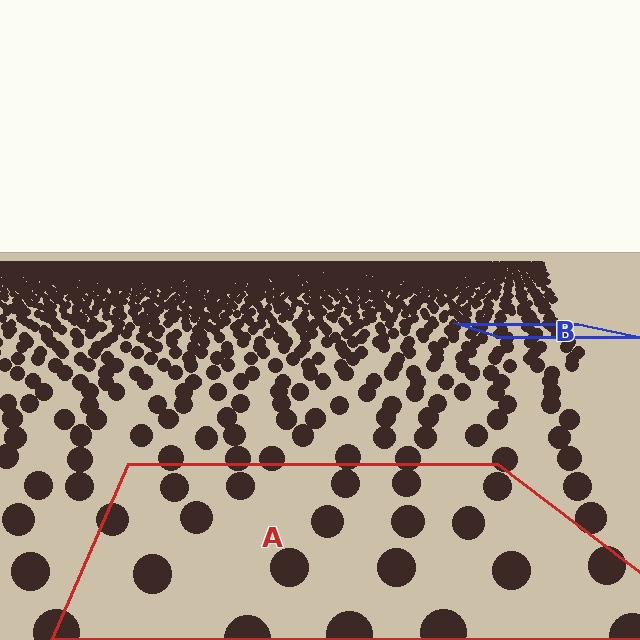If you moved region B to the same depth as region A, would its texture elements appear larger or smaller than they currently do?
They would appear larger. At a closer depth, the same texture elements are projected at a bigger on-screen size.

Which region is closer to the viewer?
Region A is closer. The texture elements there are larger and more spread out.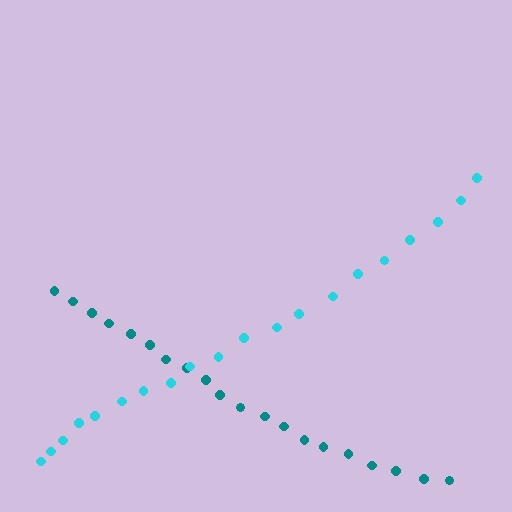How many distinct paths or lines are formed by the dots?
There are 2 distinct paths.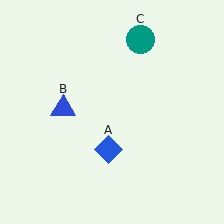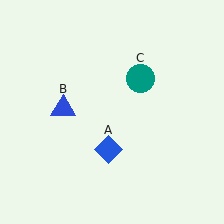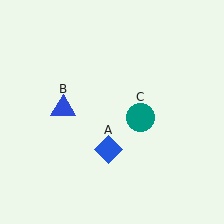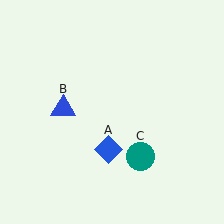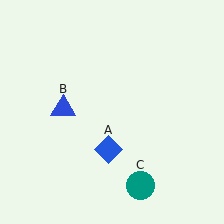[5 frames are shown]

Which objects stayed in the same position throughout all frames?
Blue diamond (object A) and blue triangle (object B) remained stationary.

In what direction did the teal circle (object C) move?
The teal circle (object C) moved down.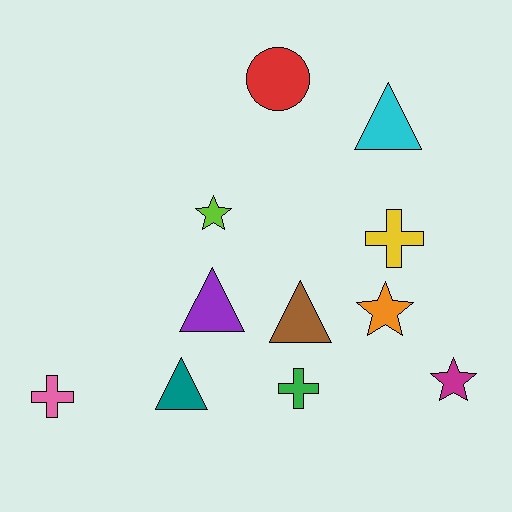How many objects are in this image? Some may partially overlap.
There are 11 objects.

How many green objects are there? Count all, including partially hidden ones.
There is 1 green object.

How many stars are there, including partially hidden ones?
There are 3 stars.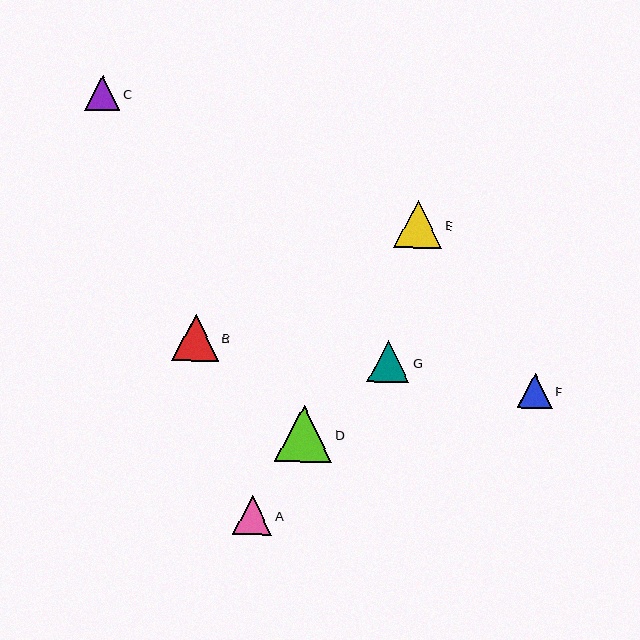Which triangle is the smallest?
Triangle C is the smallest with a size of approximately 35 pixels.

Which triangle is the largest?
Triangle D is the largest with a size of approximately 57 pixels.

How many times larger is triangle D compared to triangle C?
Triangle D is approximately 1.7 times the size of triangle C.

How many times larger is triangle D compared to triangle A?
Triangle D is approximately 1.5 times the size of triangle A.